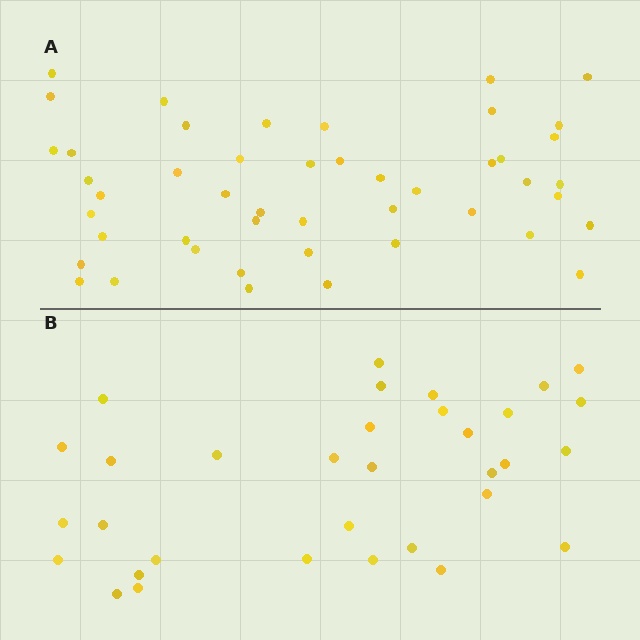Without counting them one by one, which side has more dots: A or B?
Region A (the top region) has more dots.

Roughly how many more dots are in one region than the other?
Region A has approximately 15 more dots than region B.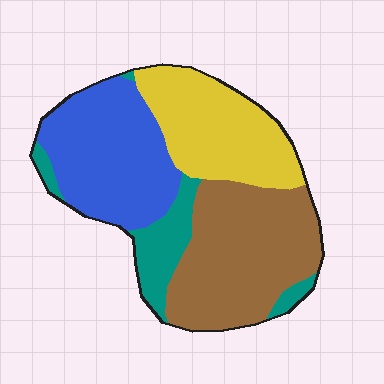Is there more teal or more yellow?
Yellow.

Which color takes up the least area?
Teal, at roughly 10%.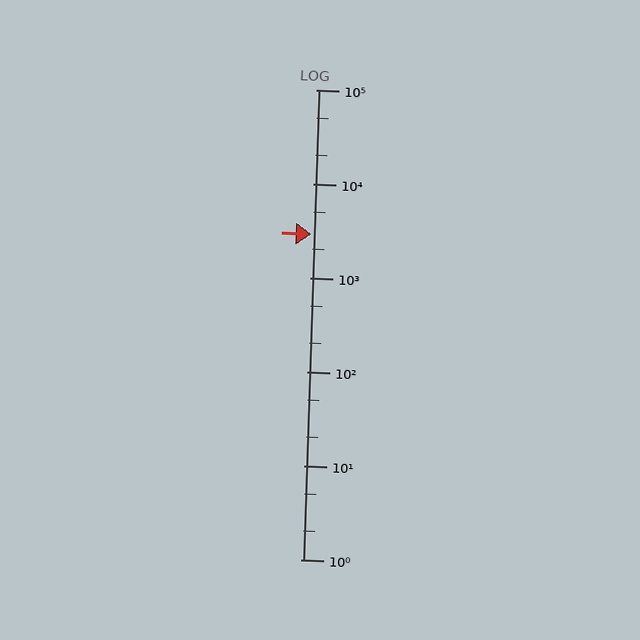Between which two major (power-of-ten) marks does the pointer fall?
The pointer is between 1000 and 10000.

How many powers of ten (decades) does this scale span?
The scale spans 5 decades, from 1 to 100000.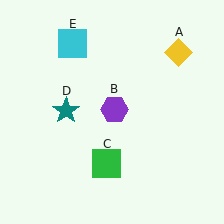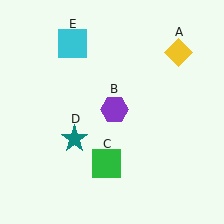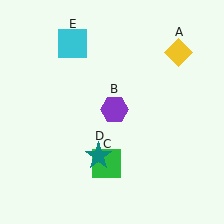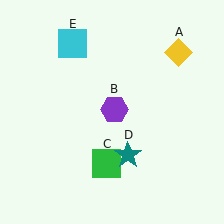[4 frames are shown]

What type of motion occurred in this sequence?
The teal star (object D) rotated counterclockwise around the center of the scene.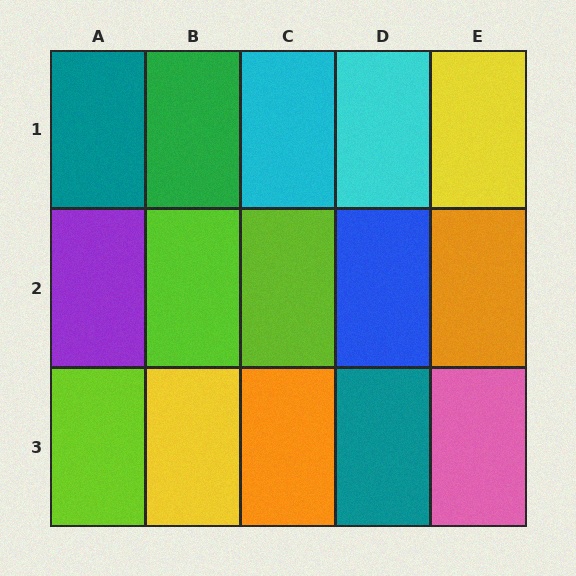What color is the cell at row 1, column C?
Cyan.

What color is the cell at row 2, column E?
Orange.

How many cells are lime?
3 cells are lime.